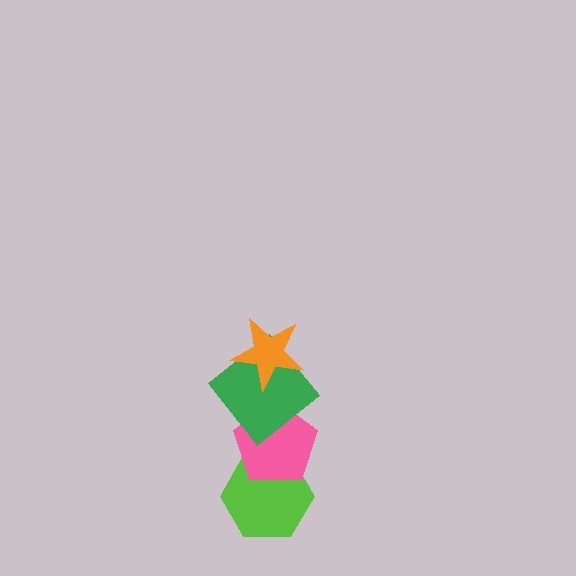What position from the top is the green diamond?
The green diamond is 2nd from the top.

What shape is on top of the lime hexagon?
The pink pentagon is on top of the lime hexagon.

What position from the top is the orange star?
The orange star is 1st from the top.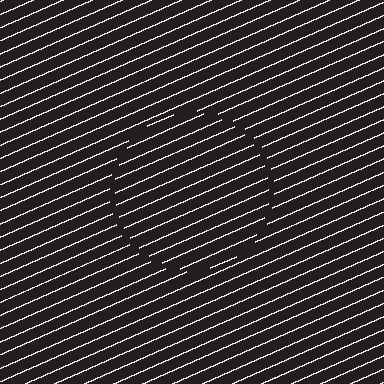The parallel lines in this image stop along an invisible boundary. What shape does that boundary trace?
An illusory circle. The interior of the shape contains the same grating, shifted by half a period — the contour is defined by the phase discontinuity where line-ends from the inner and outer gratings abut.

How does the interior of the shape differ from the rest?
The interior of the shape contains the same grating, shifted by half a period — the contour is defined by the phase discontinuity where line-ends from the inner and outer gratings abut.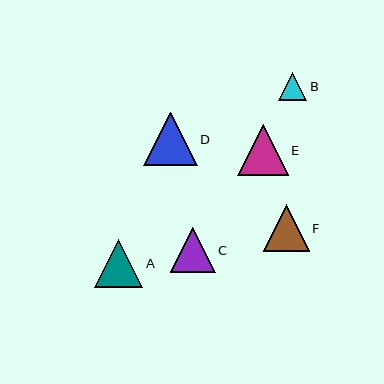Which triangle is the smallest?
Triangle B is the smallest with a size of approximately 28 pixels.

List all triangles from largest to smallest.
From largest to smallest: D, E, A, F, C, B.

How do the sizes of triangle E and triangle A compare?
Triangle E and triangle A are approximately the same size.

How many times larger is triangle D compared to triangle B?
Triangle D is approximately 1.9 times the size of triangle B.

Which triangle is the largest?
Triangle D is the largest with a size of approximately 54 pixels.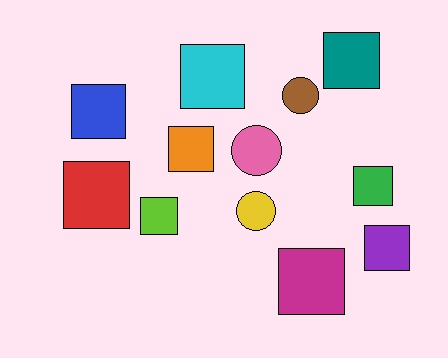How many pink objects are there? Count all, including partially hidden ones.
There is 1 pink object.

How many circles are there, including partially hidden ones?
There are 3 circles.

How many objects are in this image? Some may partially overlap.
There are 12 objects.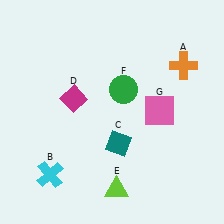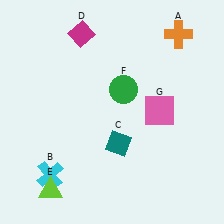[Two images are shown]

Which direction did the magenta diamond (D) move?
The magenta diamond (D) moved up.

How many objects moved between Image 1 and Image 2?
3 objects moved between the two images.